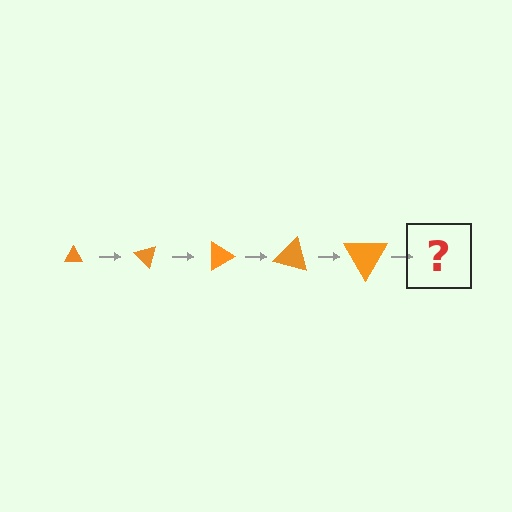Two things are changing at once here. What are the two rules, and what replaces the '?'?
The two rules are that the triangle grows larger each step and it rotates 45 degrees each step. The '?' should be a triangle, larger than the previous one and rotated 225 degrees from the start.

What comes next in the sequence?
The next element should be a triangle, larger than the previous one and rotated 225 degrees from the start.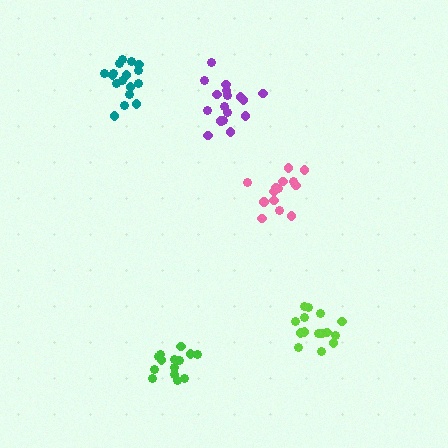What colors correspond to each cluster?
The clusters are colored: green, pink, purple, lime, teal.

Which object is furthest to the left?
The teal cluster is leftmost.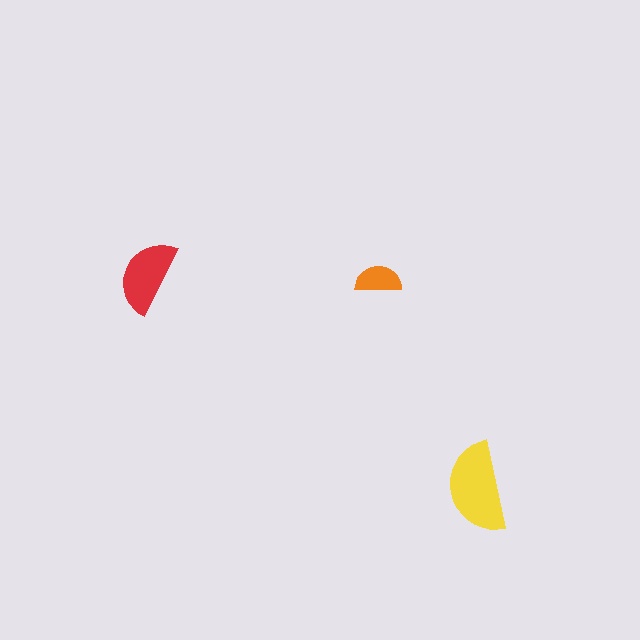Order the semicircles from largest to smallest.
the yellow one, the red one, the orange one.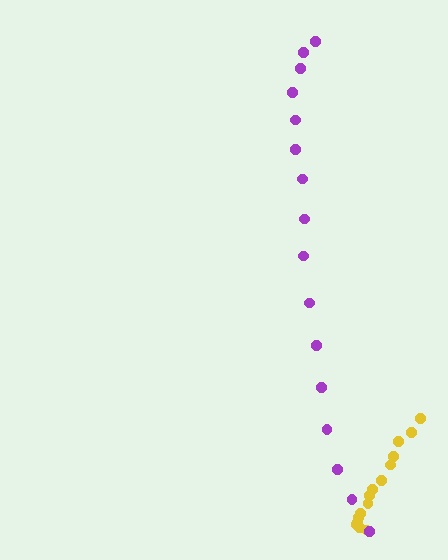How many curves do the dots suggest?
There are 2 distinct paths.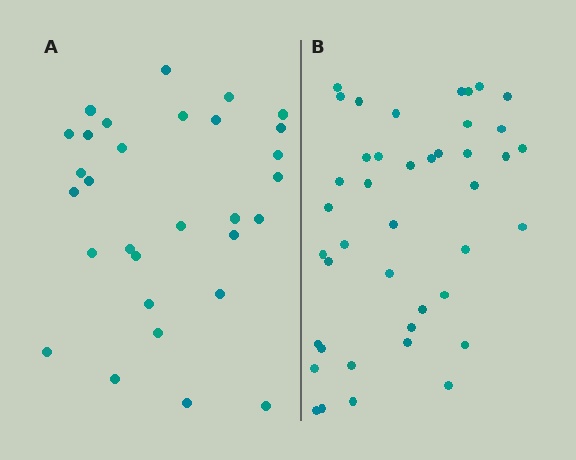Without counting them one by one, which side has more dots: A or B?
Region B (the right region) has more dots.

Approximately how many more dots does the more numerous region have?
Region B has roughly 12 or so more dots than region A.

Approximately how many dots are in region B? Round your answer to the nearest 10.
About 40 dots. (The exact count is 42, which rounds to 40.)